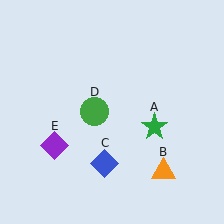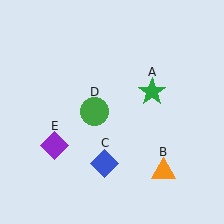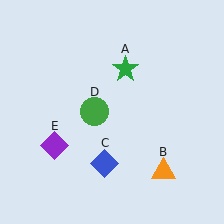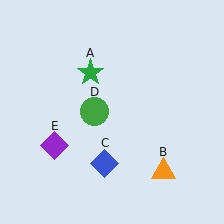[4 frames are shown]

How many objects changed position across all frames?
1 object changed position: green star (object A).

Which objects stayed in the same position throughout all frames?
Orange triangle (object B) and blue diamond (object C) and green circle (object D) and purple diamond (object E) remained stationary.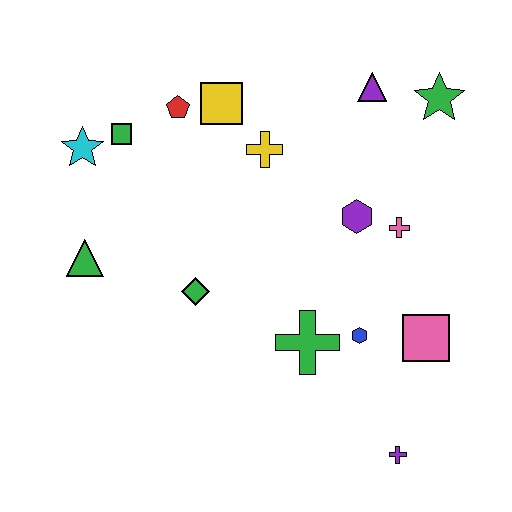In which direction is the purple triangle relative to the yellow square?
The purple triangle is to the right of the yellow square.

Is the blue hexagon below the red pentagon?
Yes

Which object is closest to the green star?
The purple triangle is closest to the green star.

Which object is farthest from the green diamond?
The green star is farthest from the green diamond.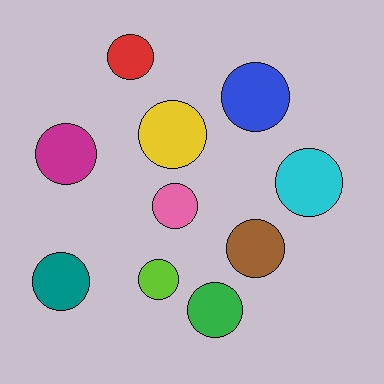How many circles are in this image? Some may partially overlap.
There are 10 circles.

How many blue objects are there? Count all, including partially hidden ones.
There is 1 blue object.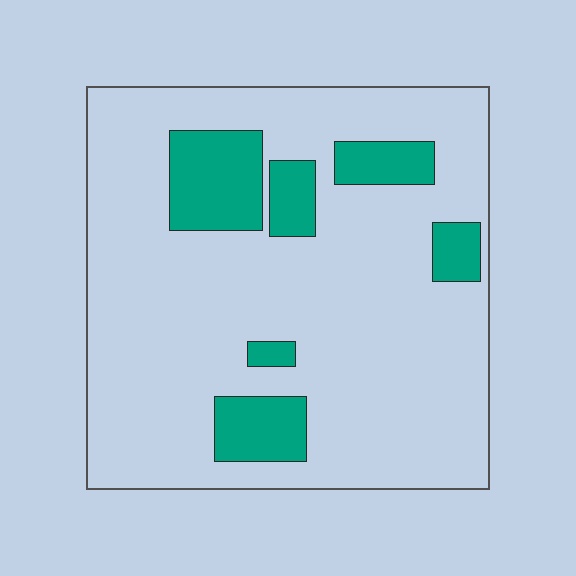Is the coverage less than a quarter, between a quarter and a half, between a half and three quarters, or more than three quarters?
Less than a quarter.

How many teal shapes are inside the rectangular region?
6.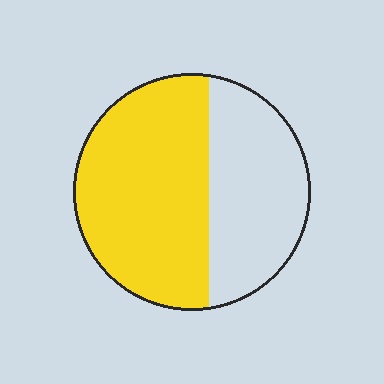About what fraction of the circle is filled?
About three fifths (3/5).